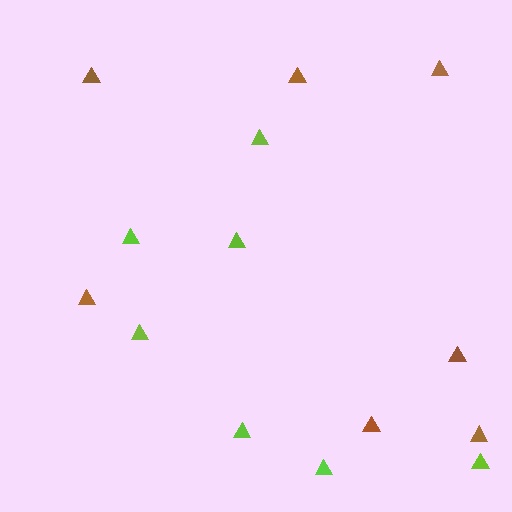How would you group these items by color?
There are 2 groups: one group of brown triangles (7) and one group of lime triangles (7).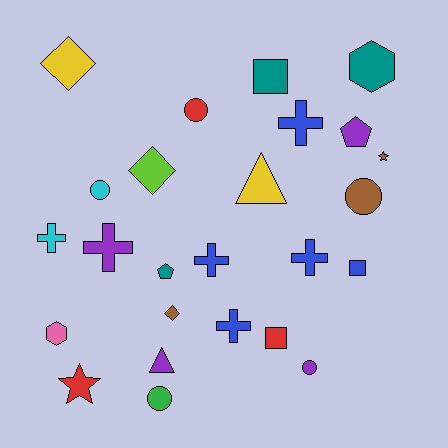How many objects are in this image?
There are 25 objects.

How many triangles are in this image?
There are 2 triangles.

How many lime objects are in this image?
There is 1 lime object.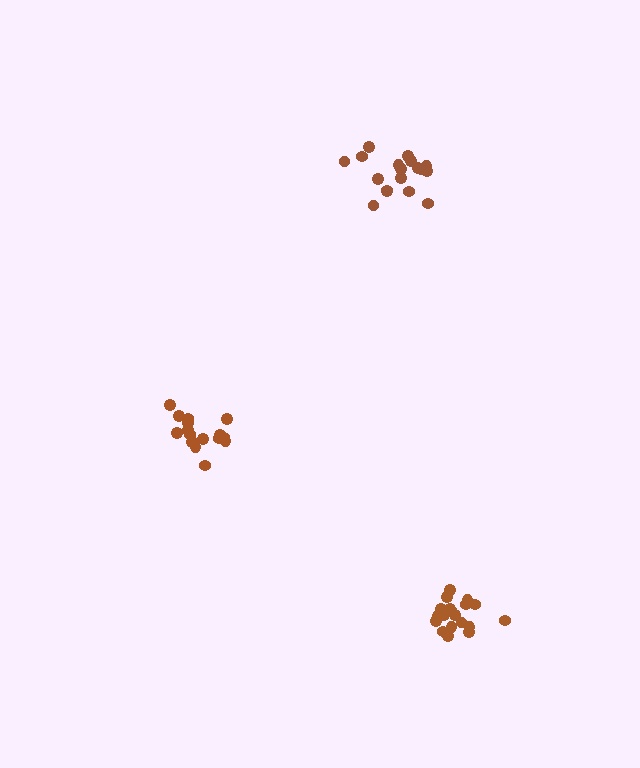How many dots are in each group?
Group 1: 19 dots, Group 2: 18 dots, Group 3: 16 dots (53 total).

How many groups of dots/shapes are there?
There are 3 groups.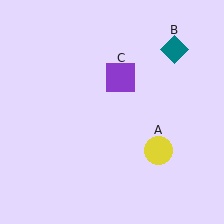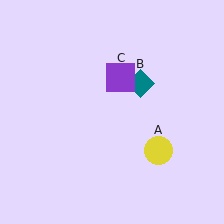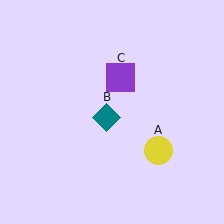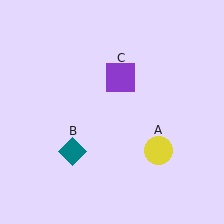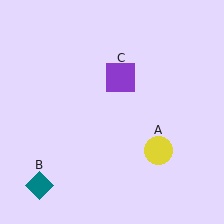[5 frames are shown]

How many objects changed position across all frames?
1 object changed position: teal diamond (object B).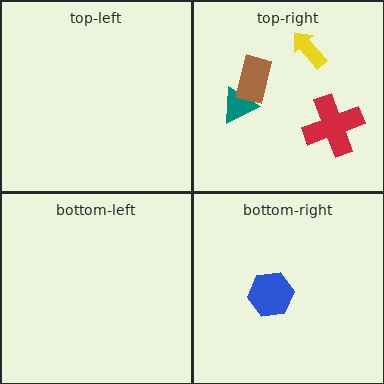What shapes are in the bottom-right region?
The blue hexagon.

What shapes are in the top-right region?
The teal triangle, the yellow arrow, the brown rectangle, the red cross.